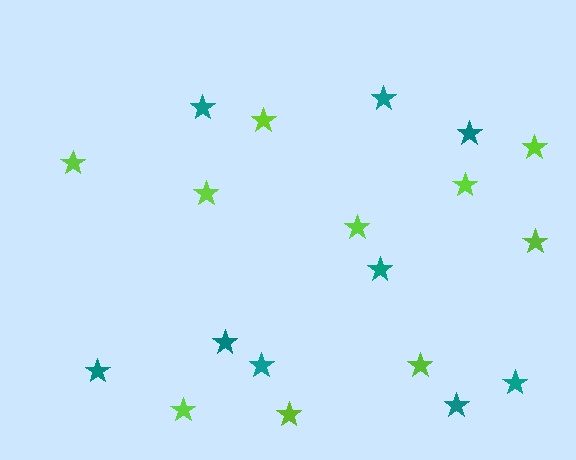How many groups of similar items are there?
There are 2 groups: one group of teal stars (9) and one group of lime stars (10).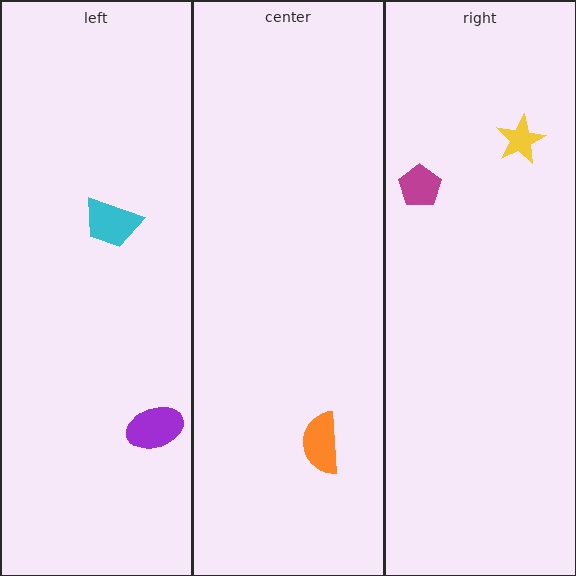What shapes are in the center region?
The orange semicircle.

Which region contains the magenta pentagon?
The right region.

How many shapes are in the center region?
1.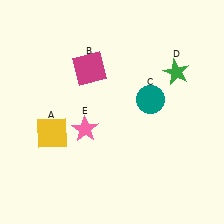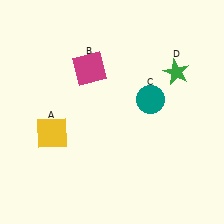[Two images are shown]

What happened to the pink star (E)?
The pink star (E) was removed in Image 2. It was in the bottom-left area of Image 1.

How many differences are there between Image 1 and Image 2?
There is 1 difference between the two images.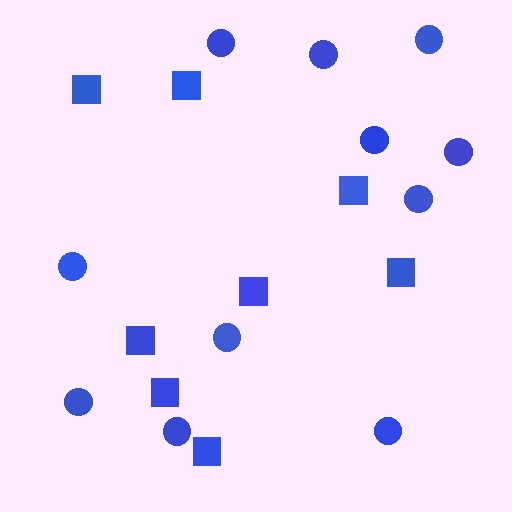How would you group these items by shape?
There are 2 groups: one group of circles (11) and one group of squares (8).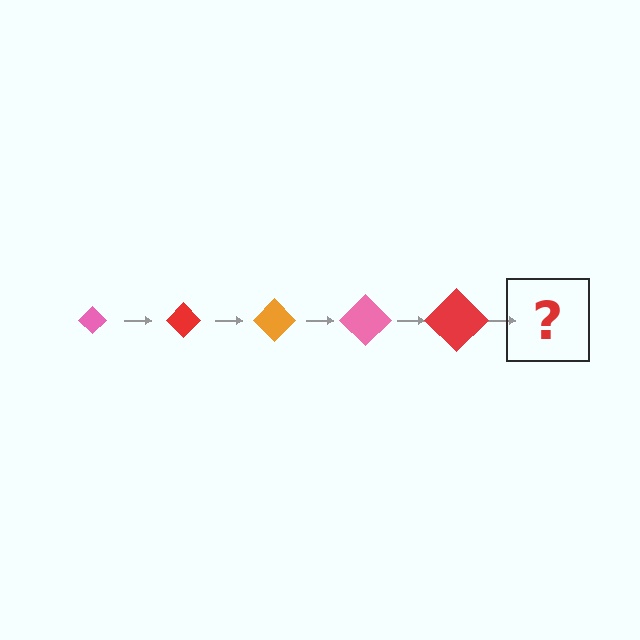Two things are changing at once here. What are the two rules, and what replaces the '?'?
The two rules are that the diamond grows larger each step and the color cycles through pink, red, and orange. The '?' should be an orange diamond, larger than the previous one.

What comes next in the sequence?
The next element should be an orange diamond, larger than the previous one.